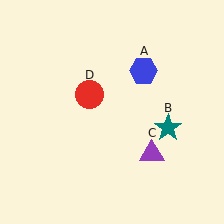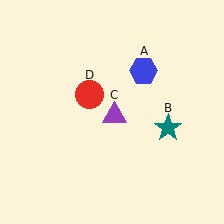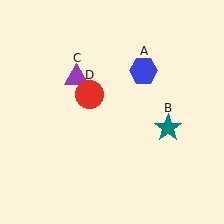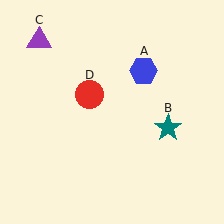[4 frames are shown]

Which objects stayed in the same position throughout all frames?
Blue hexagon (object A) and teal star (object B) and red circle (object D) remained stationary.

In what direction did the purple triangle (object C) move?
The purple triangle (object C) moved up and to the left.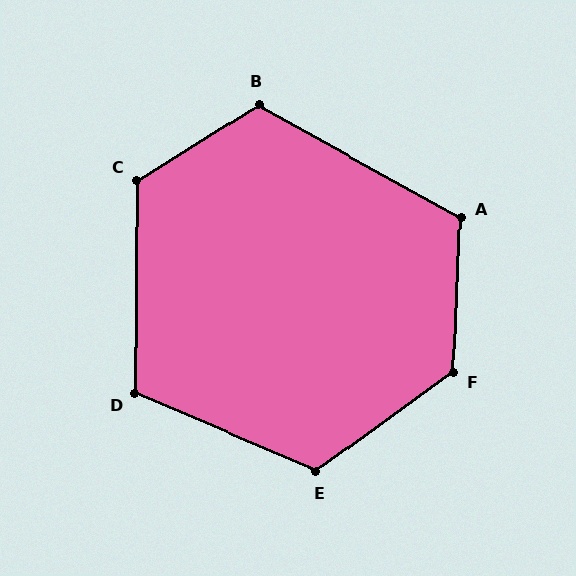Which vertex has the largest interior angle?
F, at approximately 128 degrees.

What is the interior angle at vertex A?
Approximately 117 degrees (obtuse).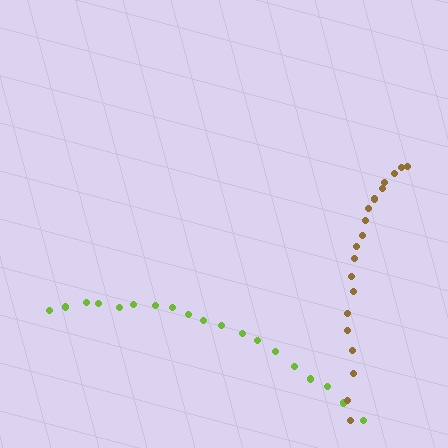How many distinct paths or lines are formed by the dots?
There are 2 distinct paths.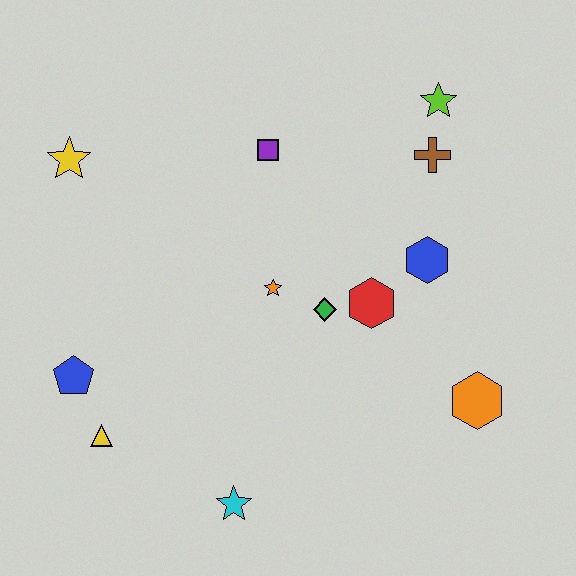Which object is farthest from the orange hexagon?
The yellow star is farthest from the orange hexagon.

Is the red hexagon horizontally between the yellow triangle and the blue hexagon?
Yes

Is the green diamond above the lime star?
No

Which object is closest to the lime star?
The brown cross is closest to the lime star.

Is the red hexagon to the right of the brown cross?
No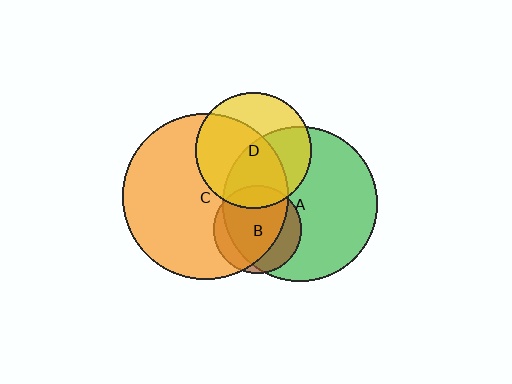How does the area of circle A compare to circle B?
Approximately 3.1 times.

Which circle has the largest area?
Circle C (orange).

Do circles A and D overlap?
Yes.